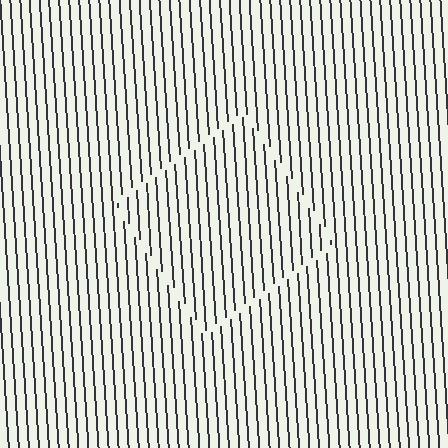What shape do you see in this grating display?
An illusory square. The interior of the shape contains the same grating, shifted by half a period — the contour is defined by the phase discontinuity where line-ends from the inner and outer gratings abut.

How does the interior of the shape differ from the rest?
The interior of the shape contains the same grating, shifted by half a period — the contour is defined by the phase discontinuity where line-ends from the inner and outer gratings abut.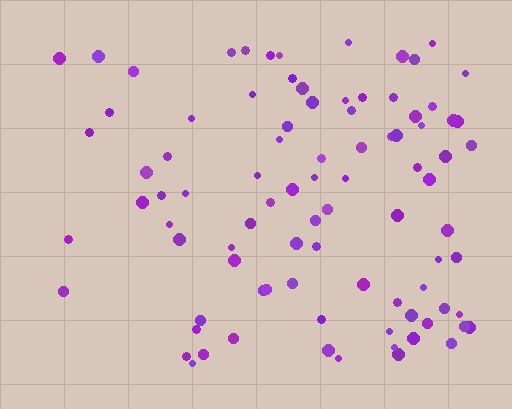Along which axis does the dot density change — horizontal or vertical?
Horizontal.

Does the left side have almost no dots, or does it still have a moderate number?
Still a moderate number, just noticeably fewer than the right.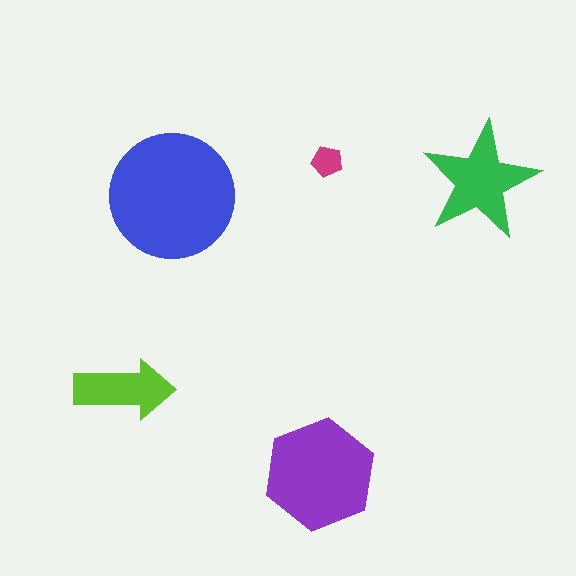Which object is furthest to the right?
The green star is rightmost.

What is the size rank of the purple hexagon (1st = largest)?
2nd.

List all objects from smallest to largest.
The magenta pentagon, the lime arrow, the green star, the purple hexagon, the blue circle.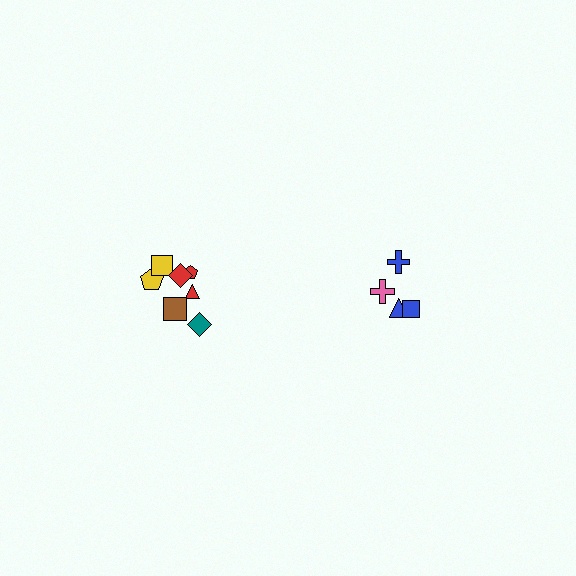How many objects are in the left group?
There are 7 objects.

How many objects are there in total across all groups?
There are 11 objects.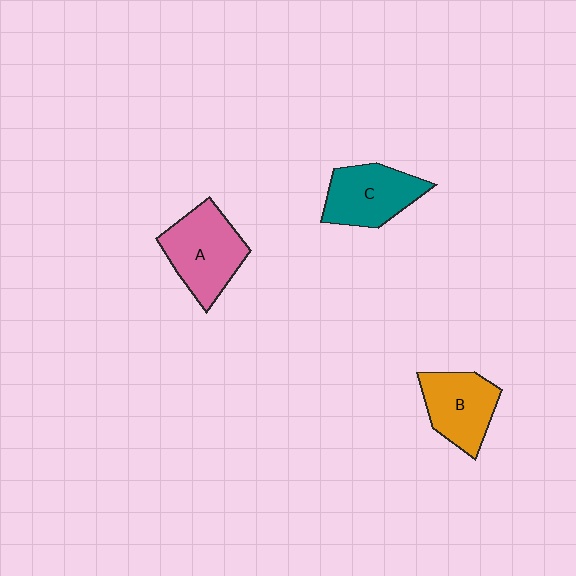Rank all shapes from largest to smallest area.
From largest to smallest: A (pink), C (teal), B (orange).